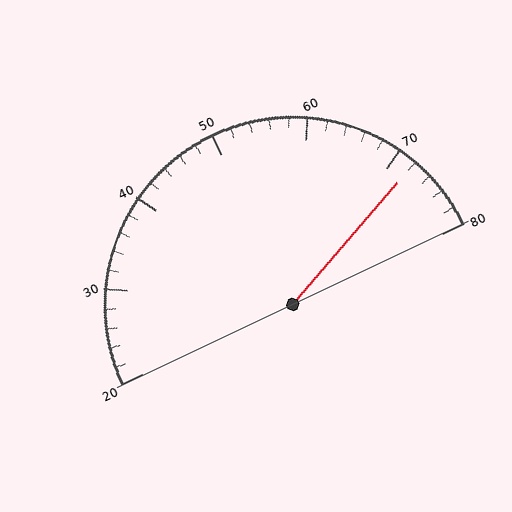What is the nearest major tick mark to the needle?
The nearest major tick mark is 70.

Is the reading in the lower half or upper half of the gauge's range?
The reading is in the upper half of the range (20 to 80).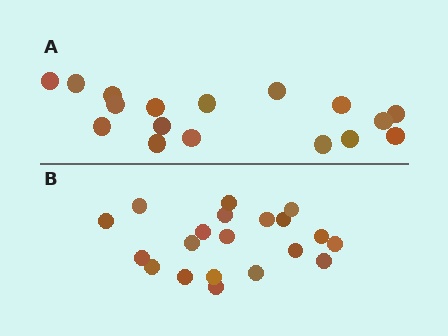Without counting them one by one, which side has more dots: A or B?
Region B (the bottom region) has more dots.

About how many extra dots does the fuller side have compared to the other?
Region B has just a few more — roughly 2 or 3 more dots than region A.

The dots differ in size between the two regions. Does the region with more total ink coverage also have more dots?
No. Region A has more total ink coverage because its dots are larger, but region B actually contains more individual dots. Total area can be misleading — the number of items is what matters here.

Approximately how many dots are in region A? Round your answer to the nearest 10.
About 20 dots. (The exact count is 17, which rounds to 20.)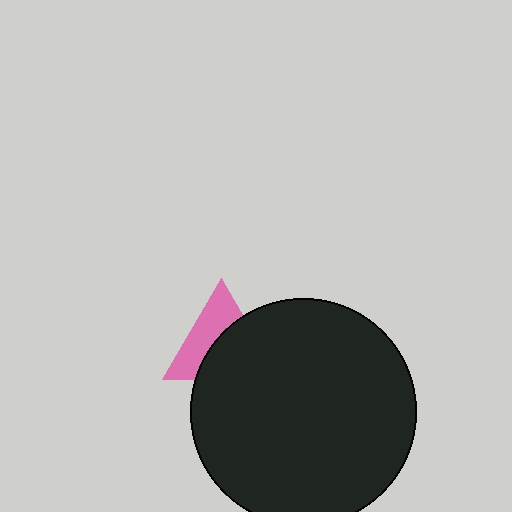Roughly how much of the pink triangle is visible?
About half of it is visible (roughly 48%).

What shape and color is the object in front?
The object in front is a black circle.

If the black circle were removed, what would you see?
You would see the complete pink triangle.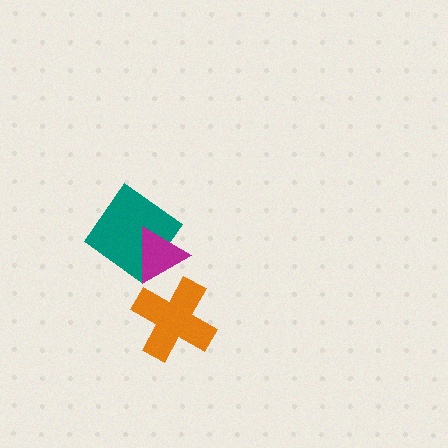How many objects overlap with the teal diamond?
1 object overlaps with the teal diamond.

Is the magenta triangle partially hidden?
No, no other shape covers it.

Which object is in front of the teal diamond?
The magenta triangle is in front of the teal diamond.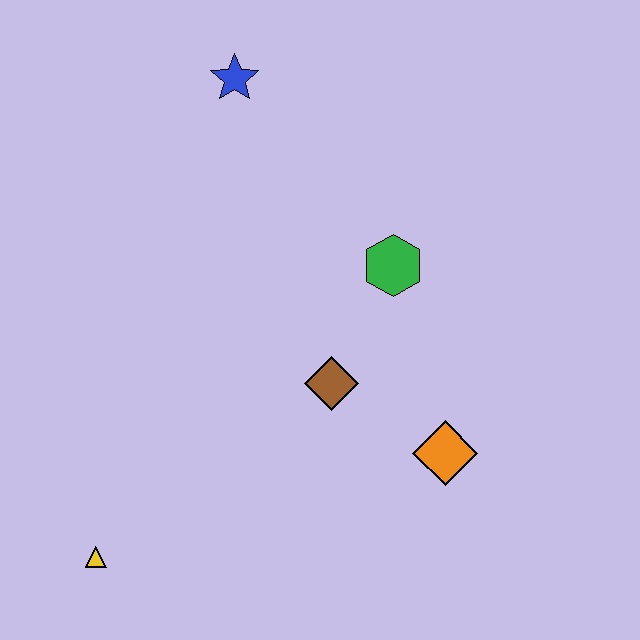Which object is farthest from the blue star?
The yellow triangle is farthest from the blue star.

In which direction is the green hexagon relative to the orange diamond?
The green hexagon is above the orange diamond.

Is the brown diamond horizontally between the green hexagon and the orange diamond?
No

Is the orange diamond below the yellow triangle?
No